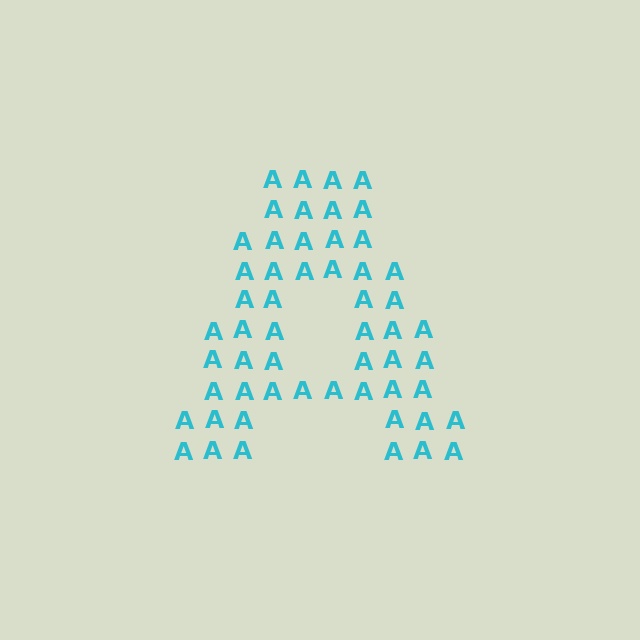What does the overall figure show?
The overall figure shows the letter A.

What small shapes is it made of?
It is made of small letter A's.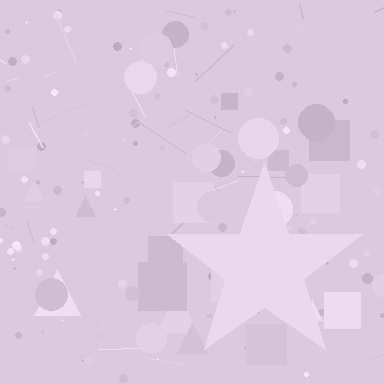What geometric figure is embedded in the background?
A star is embedded in the background.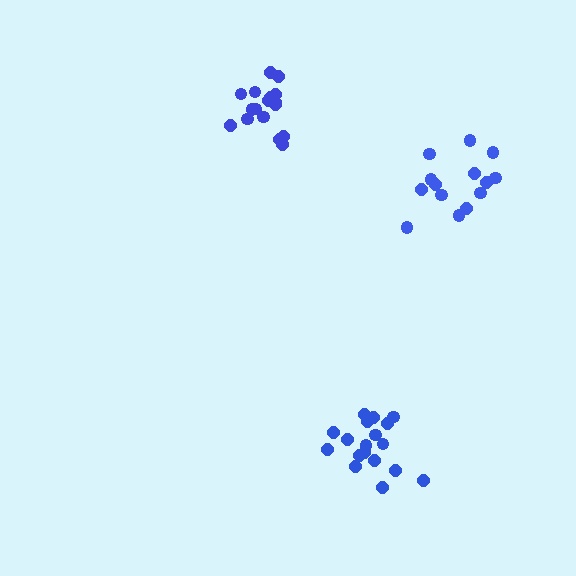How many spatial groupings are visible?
There are 3 spatial groupings.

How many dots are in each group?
Group 1: 18 dots, Group 2: 17 dots, Group 3: 14 dots (49 total).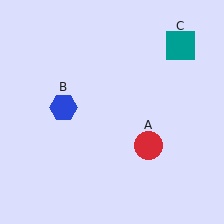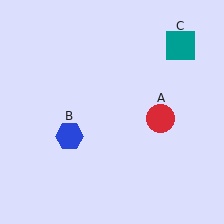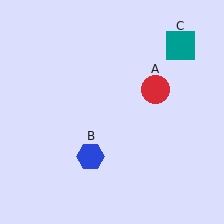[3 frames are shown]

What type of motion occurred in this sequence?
The red circle (object A), blue hexagon (object B) rotated counterclockwise around the center of the scene.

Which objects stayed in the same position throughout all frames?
Teal square (object C) remained stationary.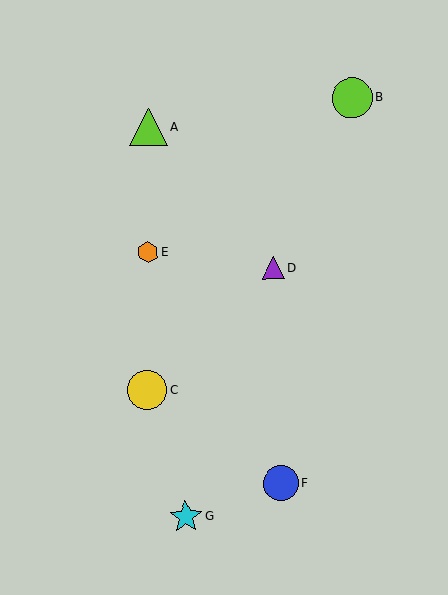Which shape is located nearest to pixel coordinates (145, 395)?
The yellow circle (labeled C) at (147, 390) is nearest to that location.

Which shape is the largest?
The lime circle (labeled B) is the largest.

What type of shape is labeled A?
Shape A is a lime triangle.